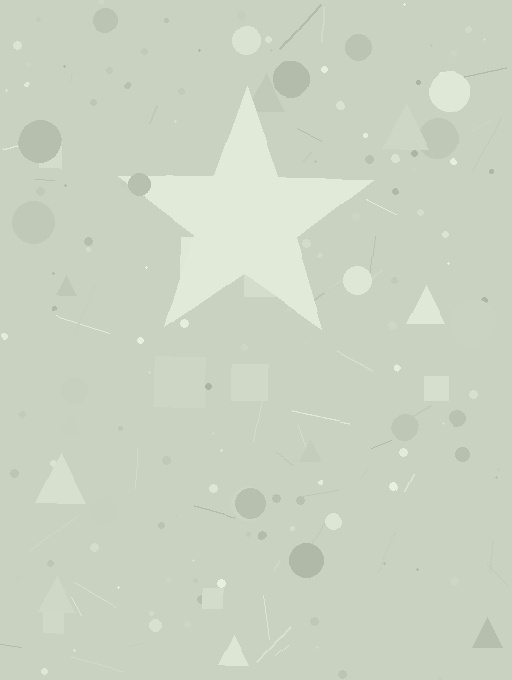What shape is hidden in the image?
A star is hidden in the image.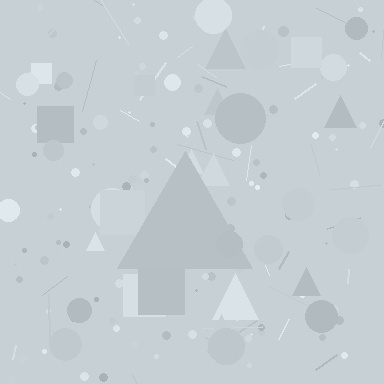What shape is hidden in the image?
A triangle is hidden in the image.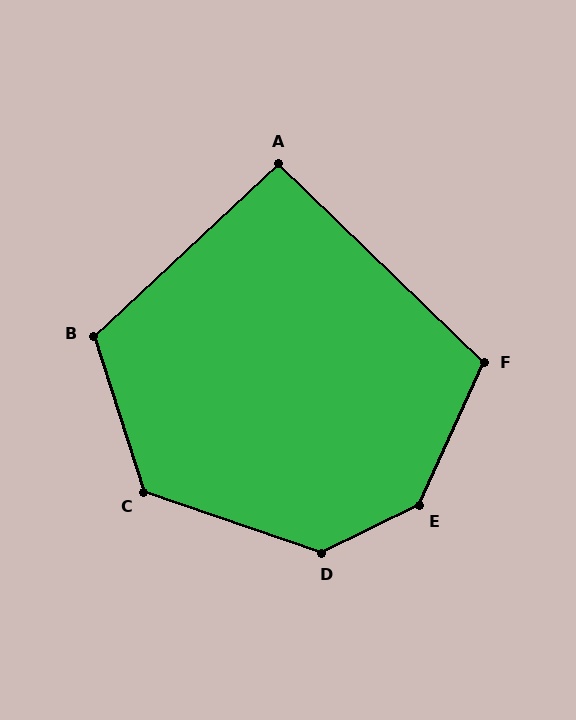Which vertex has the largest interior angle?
E, at approximately 140 degrees.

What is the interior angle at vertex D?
Approximately 135 degrees (obtuse).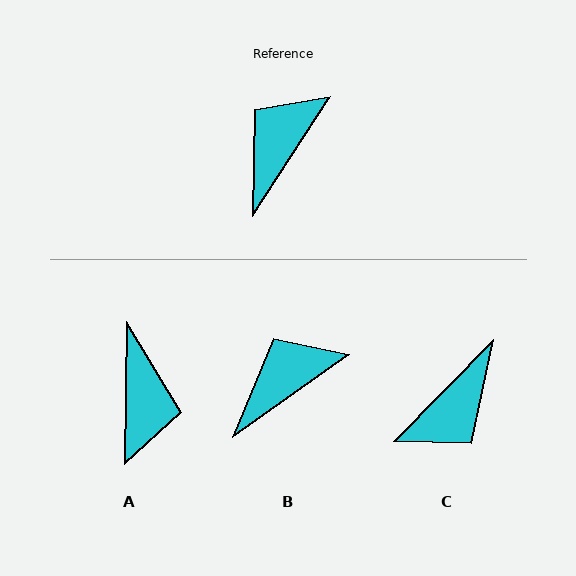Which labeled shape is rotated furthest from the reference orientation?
C, about 169 degrees away.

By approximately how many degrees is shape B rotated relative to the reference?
Approximately 22 degrees clockwise.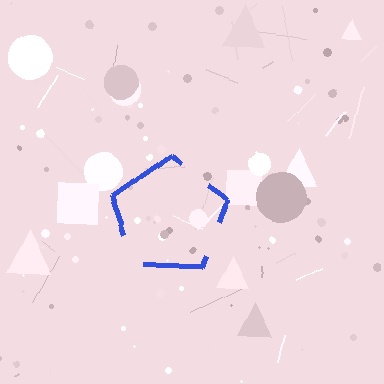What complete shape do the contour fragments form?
The contour fragments form a pentagon.